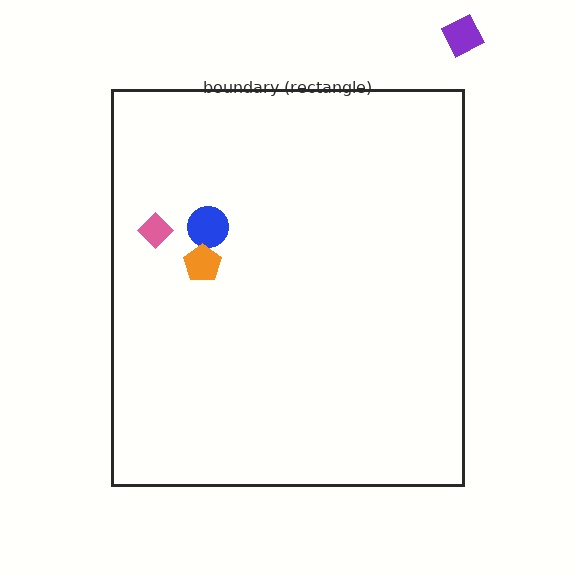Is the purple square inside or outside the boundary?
Outside.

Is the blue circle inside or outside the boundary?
Inside.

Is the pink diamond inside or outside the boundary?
Inside.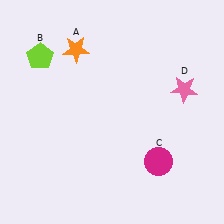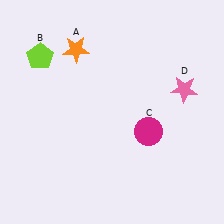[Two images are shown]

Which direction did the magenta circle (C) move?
The magenta circle (C) moved up.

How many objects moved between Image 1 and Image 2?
1 object moved between the two images.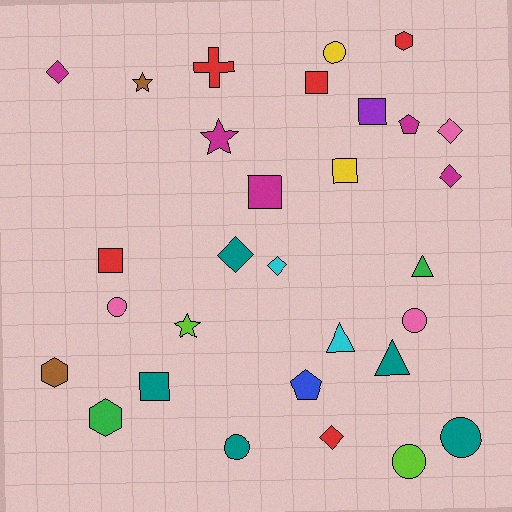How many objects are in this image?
There are 30 objects.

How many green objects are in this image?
There are 2 green objects.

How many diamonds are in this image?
There are 6 diamonds.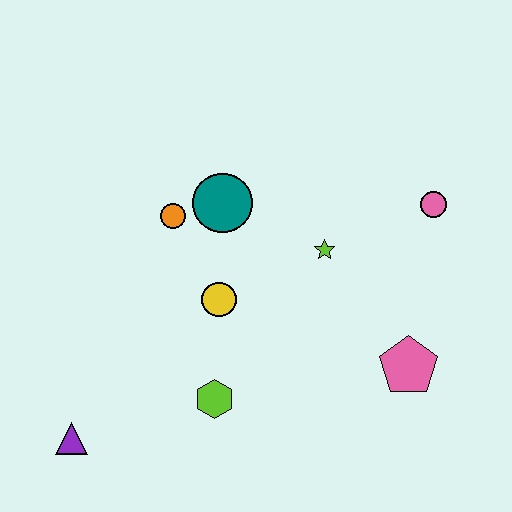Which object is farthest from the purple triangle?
The pink circle is farthest from the purple triangle.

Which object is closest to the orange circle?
The teal circle is closest to the orange circle.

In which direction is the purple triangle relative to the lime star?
The purple triangle is to the left of the lime star.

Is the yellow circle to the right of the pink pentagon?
No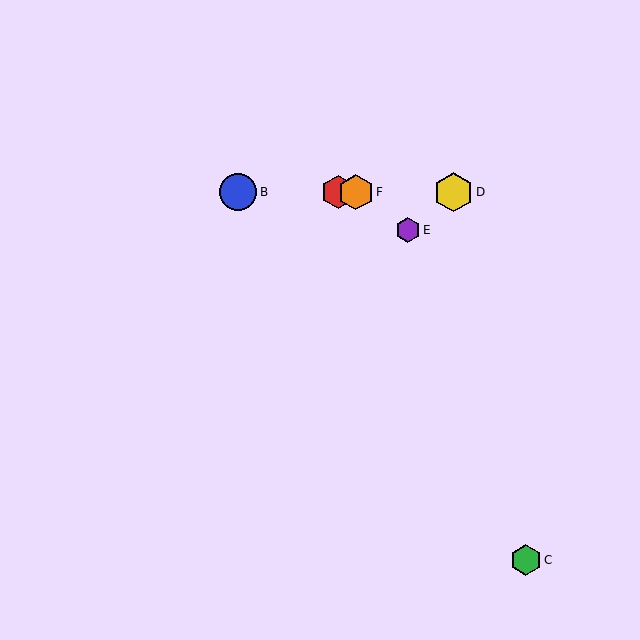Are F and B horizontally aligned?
Yes, both are at y≈192.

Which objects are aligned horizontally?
Objects A, B, D, F are aligned horizontally.